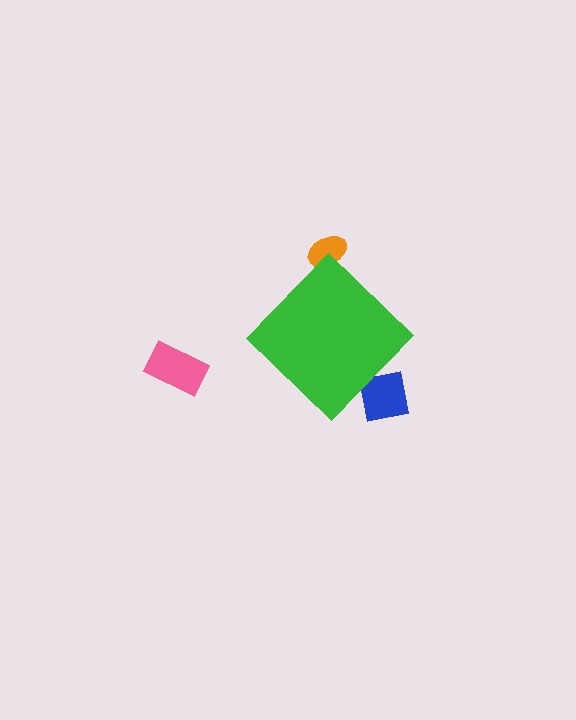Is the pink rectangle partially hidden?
No, the pink rectangle is fully visible.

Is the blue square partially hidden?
Yes, the blue square is partially hidden behind the green diamond.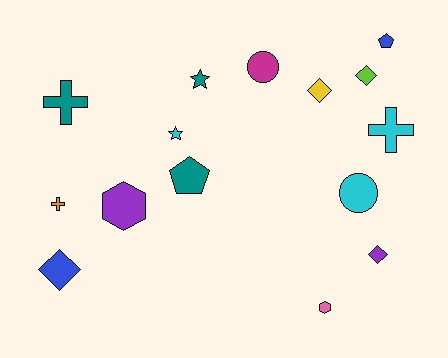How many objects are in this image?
There are 15 objects.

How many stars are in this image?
There are 2 stars.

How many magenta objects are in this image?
There is 1 magenta object.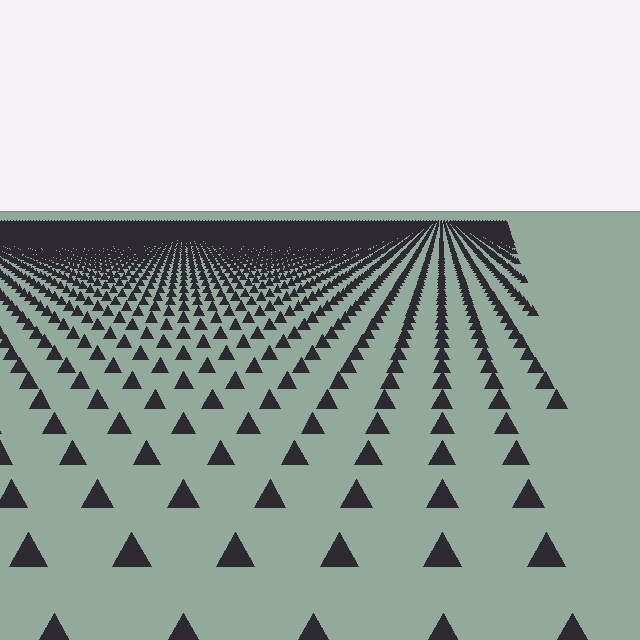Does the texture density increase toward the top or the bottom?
Density increases toward the top.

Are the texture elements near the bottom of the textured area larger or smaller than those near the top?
Larger. Near the bottom, elements are closer to the viewer and appear at a bigger on-screen size.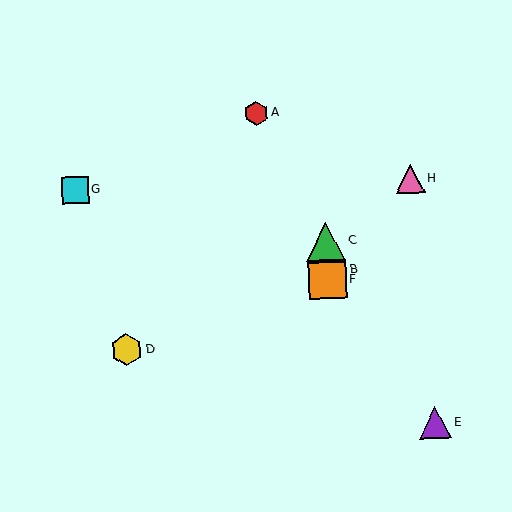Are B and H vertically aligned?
No, B is at x≈327 and H is at x≈410.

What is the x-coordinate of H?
Object H is at x≈410.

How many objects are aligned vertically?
3 objects (B, C, F) are aligned vertically.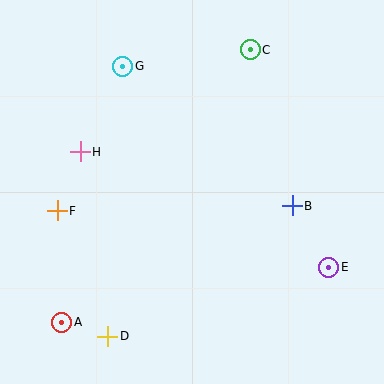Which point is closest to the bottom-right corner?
Point E is closest to the bottom-right corner.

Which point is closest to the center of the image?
Point B at (292, 206) is closest to the center.